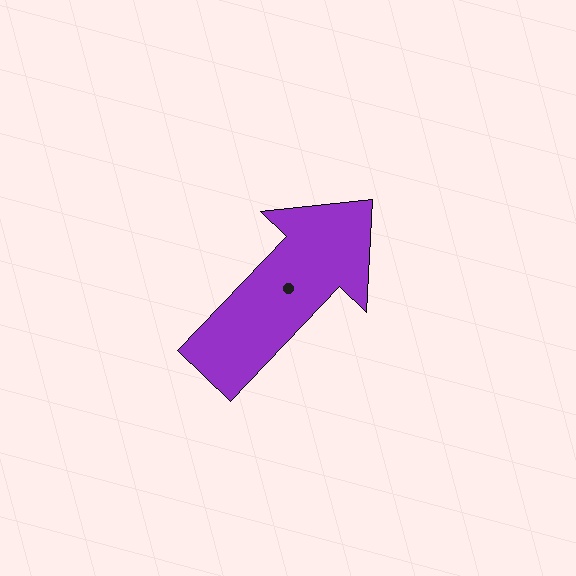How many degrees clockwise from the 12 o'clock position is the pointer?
Approximately 44 degrees.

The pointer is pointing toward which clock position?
Roughly 1 o'clock.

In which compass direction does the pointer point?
Northeast.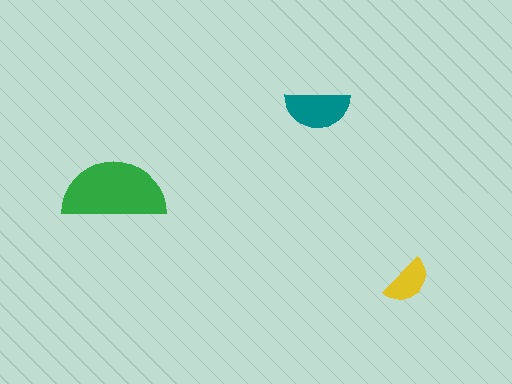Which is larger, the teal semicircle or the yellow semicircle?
The teal one.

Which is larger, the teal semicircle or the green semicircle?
The green one.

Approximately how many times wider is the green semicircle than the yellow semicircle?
About 2 times wider.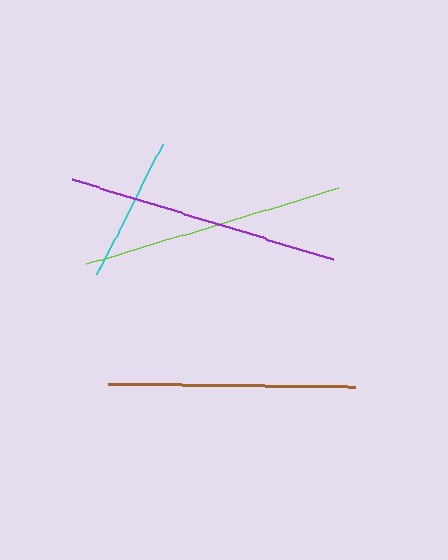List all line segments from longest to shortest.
From longest to shortest: purple, lime, brown, cyan.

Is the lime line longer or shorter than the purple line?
The purple line is longer than the lime line.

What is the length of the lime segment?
The lime segment is approximately 264 pixels long.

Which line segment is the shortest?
The cyan line is the shortest at approximately 146 pixels.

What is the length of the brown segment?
The brown segment is approximately 247 pixels long.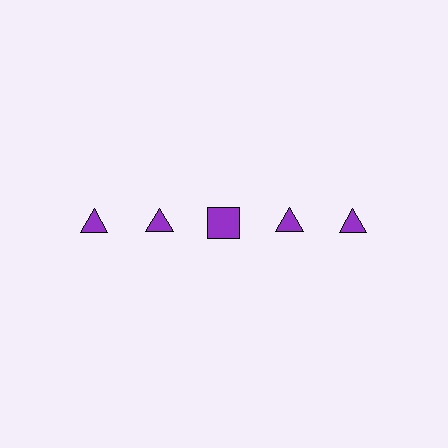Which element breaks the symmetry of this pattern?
The purple square in the top row, center column breaks the symmetry. All other shapes are purple triangles.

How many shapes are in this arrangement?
There are 5 shapes arranged in a grid pattern.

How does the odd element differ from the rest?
It has a different shape: square instead of triangle.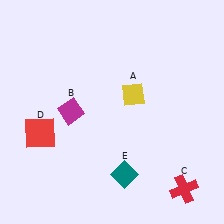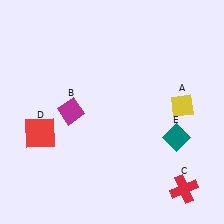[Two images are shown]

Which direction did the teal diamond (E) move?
The teal diamond (E) moved right.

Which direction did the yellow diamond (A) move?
The yellow diamond (A) moved right.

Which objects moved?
The objects that moved are: the yellow diamond (A), the teal diamond (E).